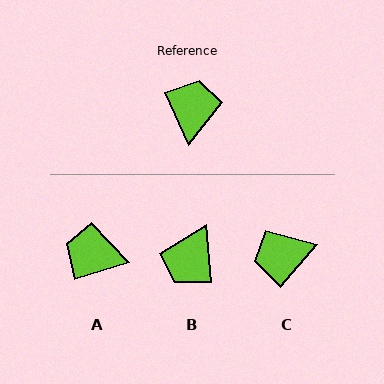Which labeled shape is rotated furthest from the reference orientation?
B, about 161 degrees away.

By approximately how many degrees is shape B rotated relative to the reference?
Approximately 161 degrees counter-clockwise.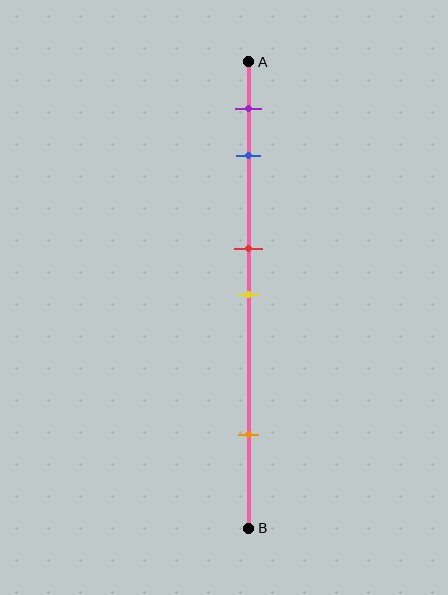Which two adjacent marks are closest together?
The red and yellow marks are the closest adjacent pair.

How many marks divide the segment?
There are 5 marks dividing the segment.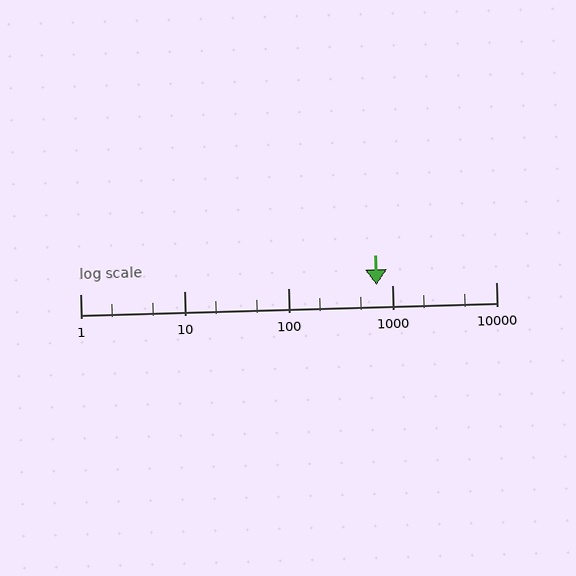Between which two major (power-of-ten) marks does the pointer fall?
The pointer is between 100 and 1000.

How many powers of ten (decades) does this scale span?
The scale spans 4 decades, from 1 to 10000.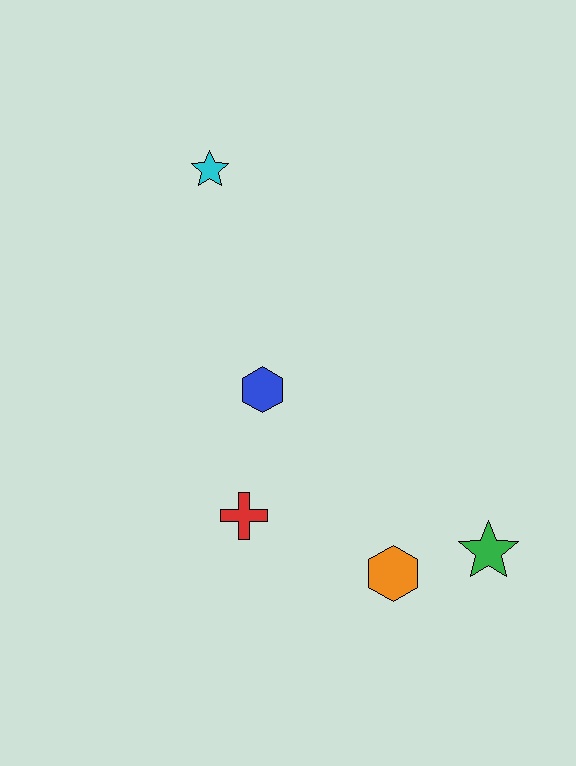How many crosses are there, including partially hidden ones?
There is 1 cross.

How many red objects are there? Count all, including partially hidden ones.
There is 1 red object.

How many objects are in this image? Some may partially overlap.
There are 5 objects.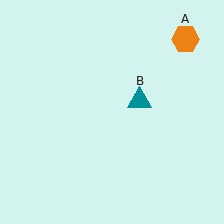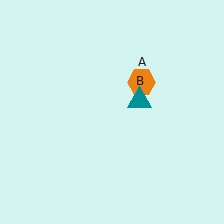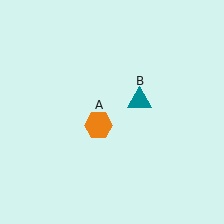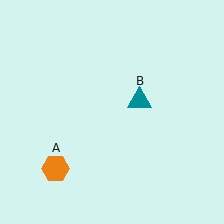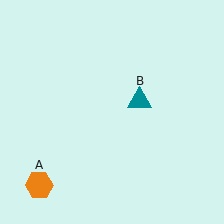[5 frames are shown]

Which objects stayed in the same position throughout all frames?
Teal triangle (object B) remained stationary.